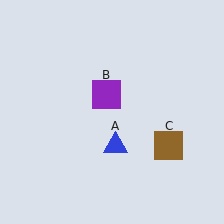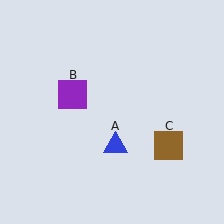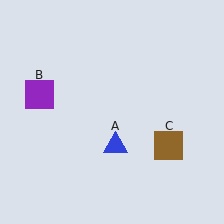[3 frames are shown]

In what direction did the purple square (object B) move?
The purple square (object B) moved left.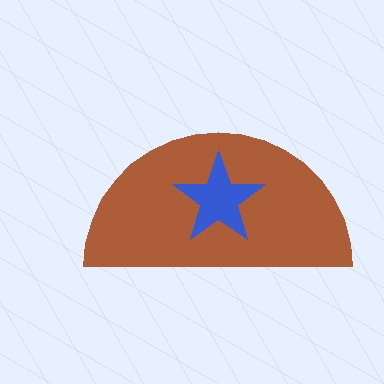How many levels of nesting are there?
2.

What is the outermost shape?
The brown semicircle.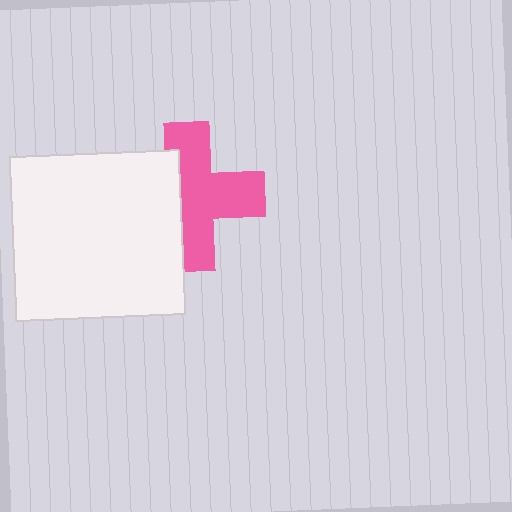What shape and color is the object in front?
The object in front is a white rectangle.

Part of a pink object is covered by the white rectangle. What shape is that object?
It is a cross.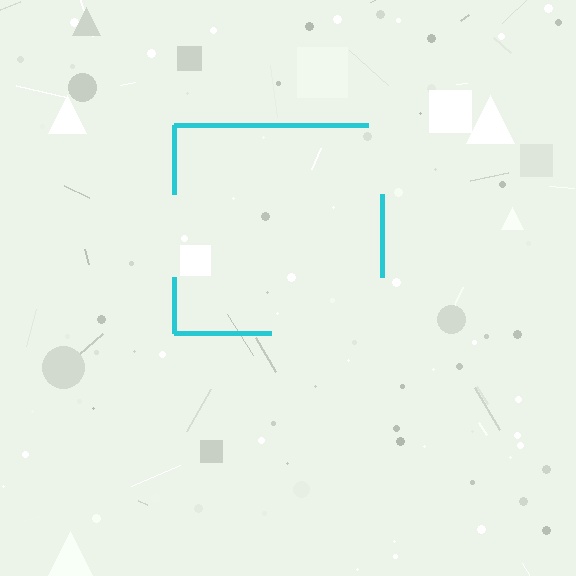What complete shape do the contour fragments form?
The contour fragments form a square.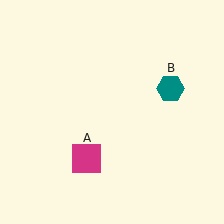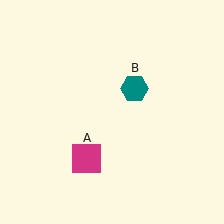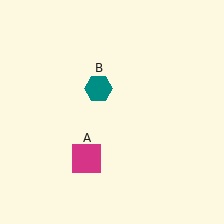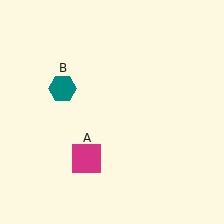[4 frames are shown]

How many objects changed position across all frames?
1 object changed position: teal hexagon (object B).